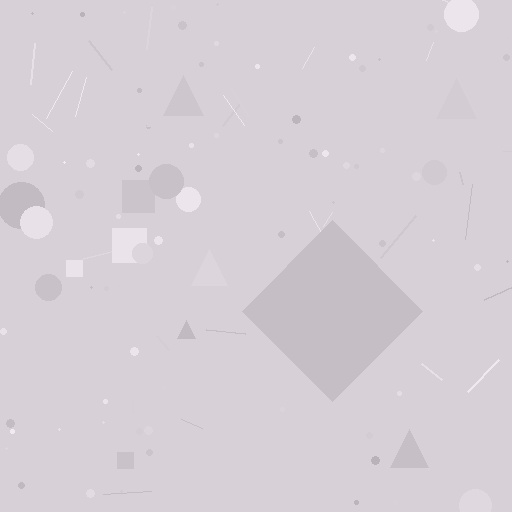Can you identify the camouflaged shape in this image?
The camouflaged shape is a diamond.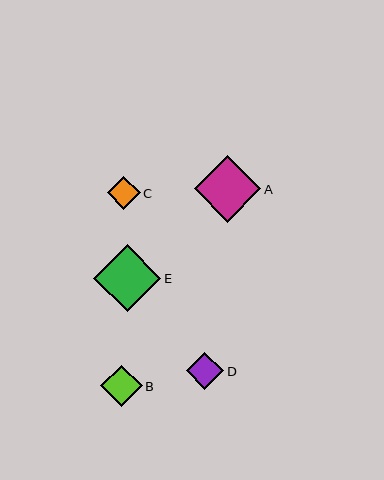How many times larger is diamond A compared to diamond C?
Diamond A is approximately 2.0 times the size of diamond C.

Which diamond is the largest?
Diamond A is the largest with a size of approximately 67 pixels.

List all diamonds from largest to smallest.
From largest to smallest: A, E, B, D, C.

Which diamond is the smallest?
Diamond C is the smallest with a size of approximately 33 pixels.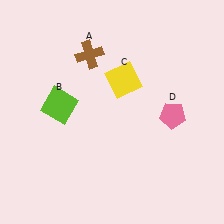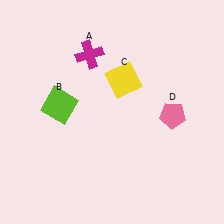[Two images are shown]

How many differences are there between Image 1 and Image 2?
There is 1 difference between the two images.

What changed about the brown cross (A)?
In Image 1, A is brown. In Image 2, it changed to magenta.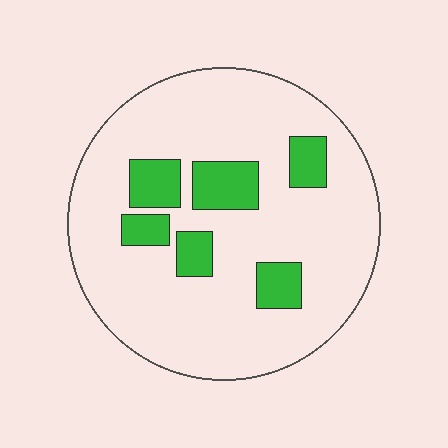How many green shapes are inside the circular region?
6.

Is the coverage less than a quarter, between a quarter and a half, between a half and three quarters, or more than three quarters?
Less than a quarter.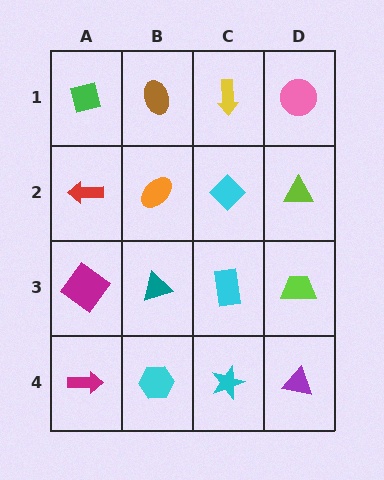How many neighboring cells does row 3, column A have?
3.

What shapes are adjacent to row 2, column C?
A yellow arrow (row 1, column C), a cyan rectangle (row 3, column C), an orange ellipse (row 2, column B), a lime triangle (row 2, column D).